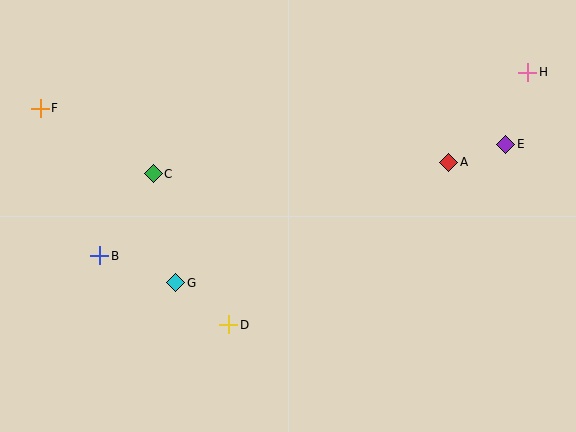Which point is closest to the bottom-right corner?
Point E is closest to the bottom-right corner.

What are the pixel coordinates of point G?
Point G is at (176, 283).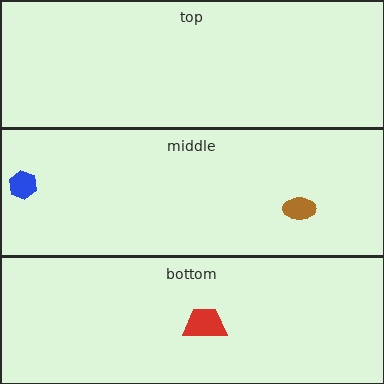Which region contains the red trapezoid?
The bottom region.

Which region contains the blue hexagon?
The middle region.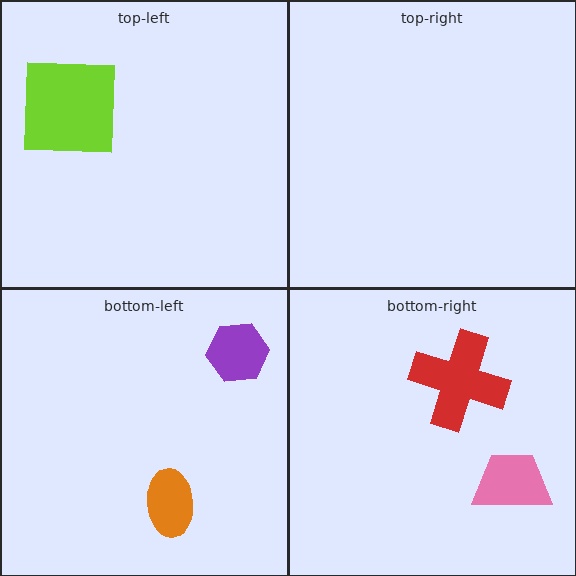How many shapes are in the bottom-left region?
2.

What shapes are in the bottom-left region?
The orange ellipse, the purple hexagon.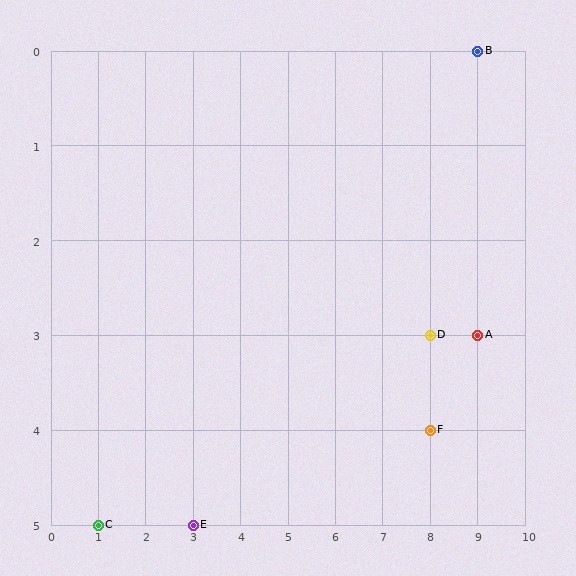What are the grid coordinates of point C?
Point C is at grid coordinates (1, 5).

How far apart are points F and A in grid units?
Points F and A are 1 column and 1 row apart (about 1.4 grid units diagonally).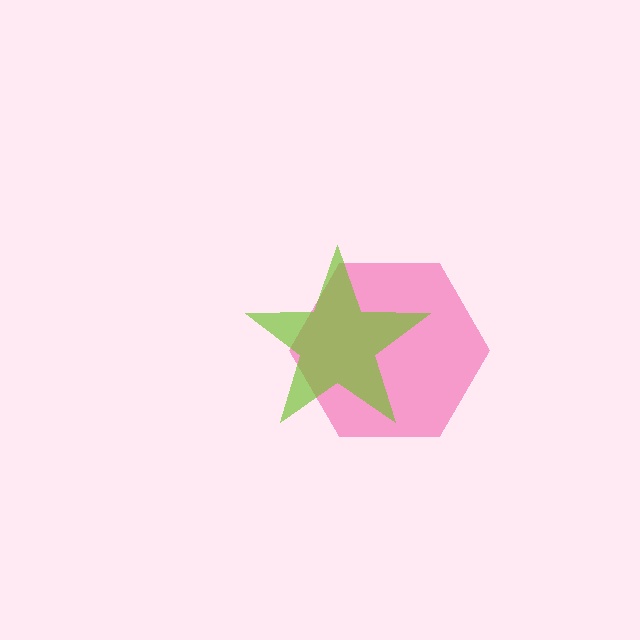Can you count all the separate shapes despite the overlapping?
Yes, there are 2 separate shapes.